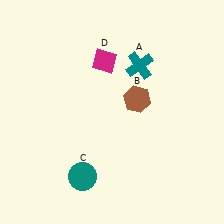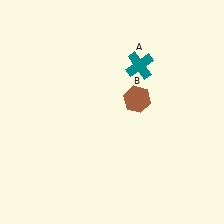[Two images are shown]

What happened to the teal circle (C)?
The teal circle (C) was removed in Image 2. It was in the bottom-left area of Image 1.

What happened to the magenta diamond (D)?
The magenta diamond (D) was removed in Image 2. It was in the top-left area of Image 1.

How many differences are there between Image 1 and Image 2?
There are 2 differences between the two images.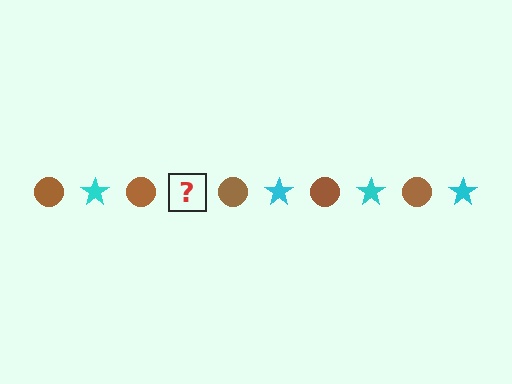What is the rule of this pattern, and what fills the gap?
The rule is that the pattern alternates between brown circle and cyan star. The gap should be filled with a cyan star.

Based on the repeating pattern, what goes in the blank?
The blank should be a cyan star.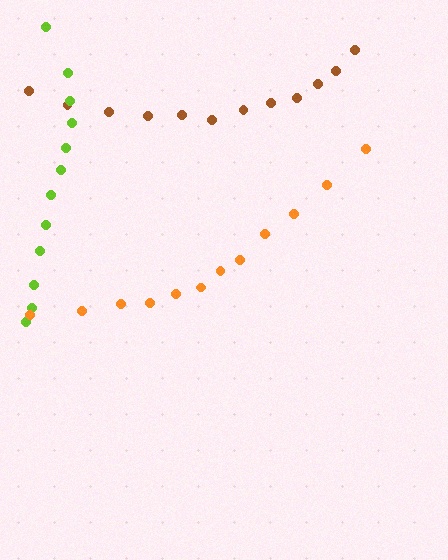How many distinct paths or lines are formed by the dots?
There are 3 distinct paths.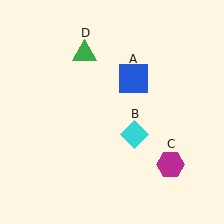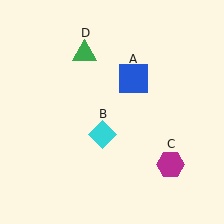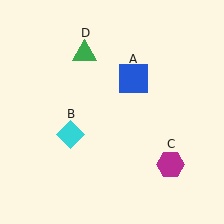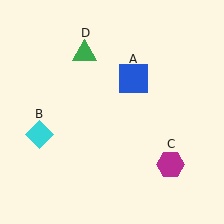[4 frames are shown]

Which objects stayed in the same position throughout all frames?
Blue square (object A) and magenta hexagon (object C) and green triangle (object D) remained stationary.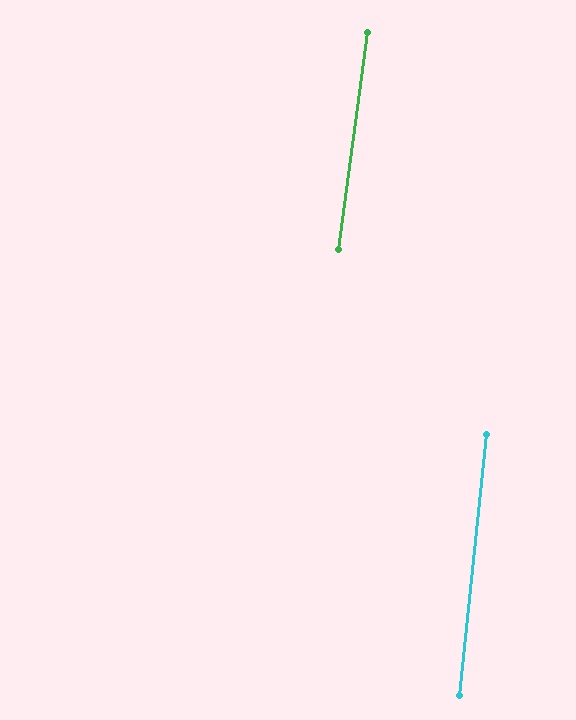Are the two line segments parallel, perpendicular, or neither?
Parallel — their directions differ by only 1.7°.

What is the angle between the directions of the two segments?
Approximately 2 degrees.